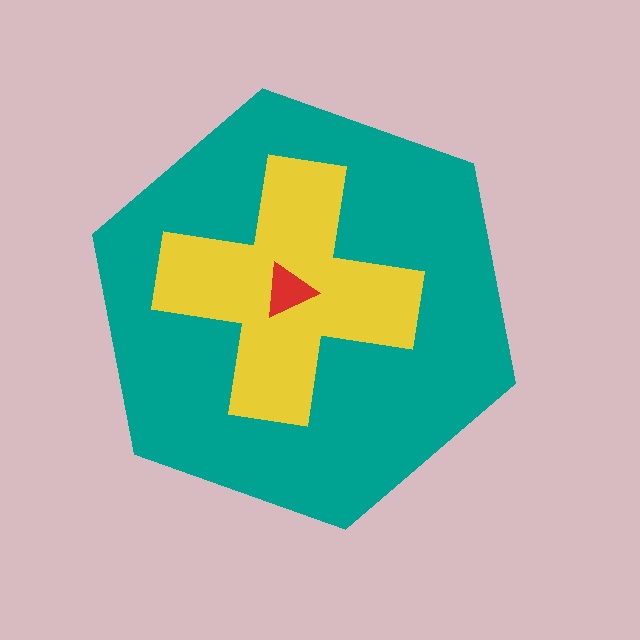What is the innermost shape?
The red triangle.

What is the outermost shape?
The teal hexagon.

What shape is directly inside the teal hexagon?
The yellow cross.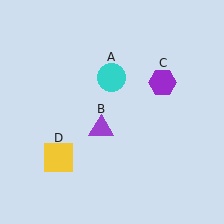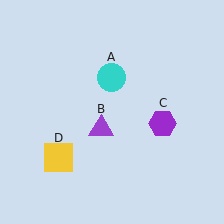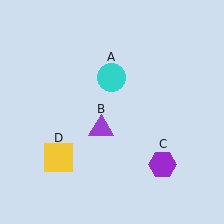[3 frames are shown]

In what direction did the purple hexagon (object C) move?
The purple hexagon (object C) moved down.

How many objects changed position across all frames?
1 object changed position: purple hexagon (object C).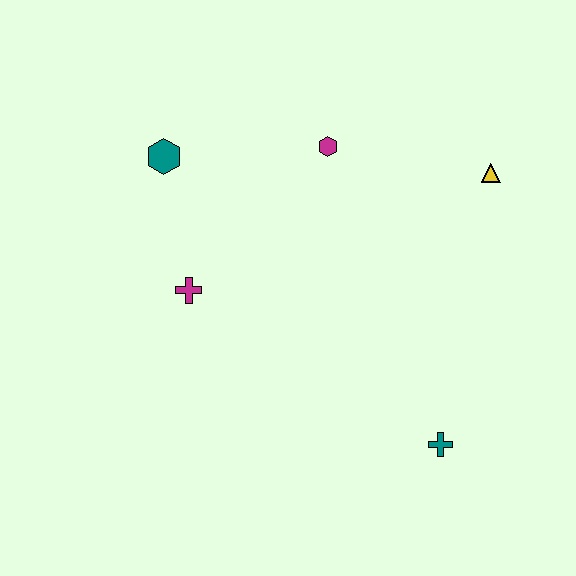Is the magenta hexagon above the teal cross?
Yes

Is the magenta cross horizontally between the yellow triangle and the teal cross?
No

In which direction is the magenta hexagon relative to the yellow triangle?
The magenta hexagon is to the left of the yellow triangle.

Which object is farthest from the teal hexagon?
The teal cross is farthest from the teal hexagon.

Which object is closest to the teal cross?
The yellow triangle is closest to the teal cross.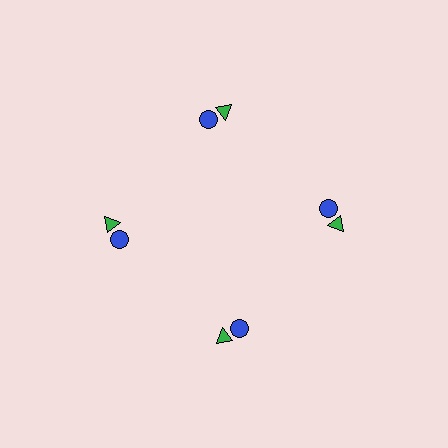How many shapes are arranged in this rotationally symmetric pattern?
There are 8 shapes, arranged in 4 groups of 2.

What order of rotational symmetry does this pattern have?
This pattern has 4-fold rotational symmetry.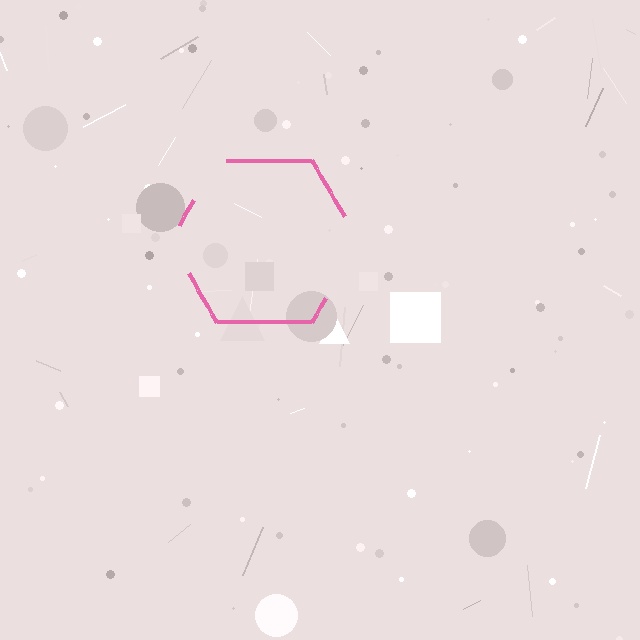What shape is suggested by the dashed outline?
The dashed outline suggests a hexagon.